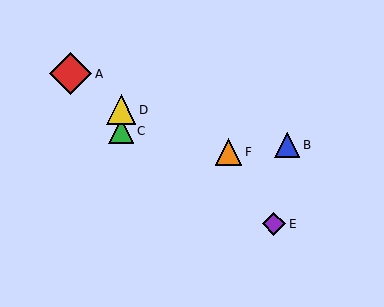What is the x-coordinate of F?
Object F is at x≈229.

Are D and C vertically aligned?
Yes, both are at x≈121.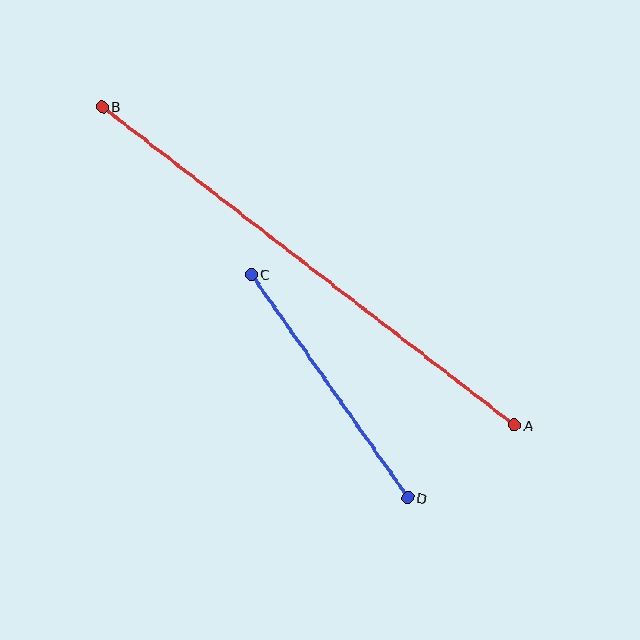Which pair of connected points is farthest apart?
Points A and B are farthest apart.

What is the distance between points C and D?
The distance is approximately 273 pixels.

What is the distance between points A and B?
The distance is approximately 521 pixels.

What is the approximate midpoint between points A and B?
The midpoint is at approximately (308, 266) pixels.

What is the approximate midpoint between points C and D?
The midpoint is at approximately (329, 386) pixels.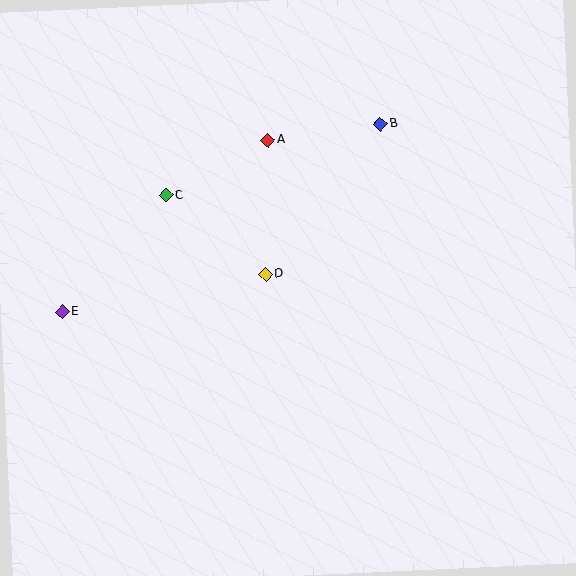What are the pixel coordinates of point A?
Point A is at (268, 140).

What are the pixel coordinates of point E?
Point E is at (62, 312).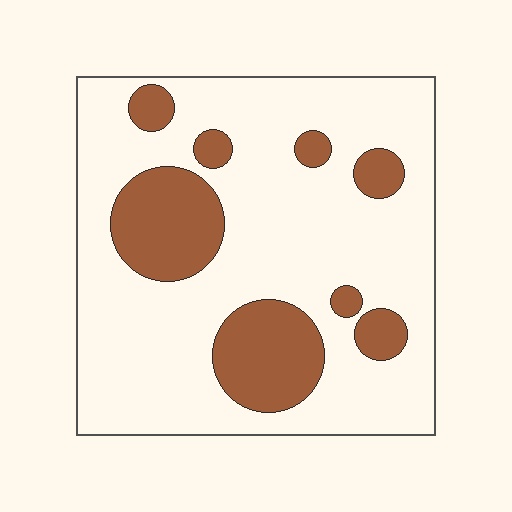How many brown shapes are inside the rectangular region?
8.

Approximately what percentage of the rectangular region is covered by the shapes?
Approximately 25%.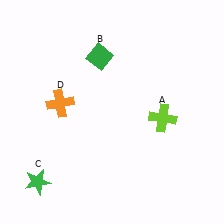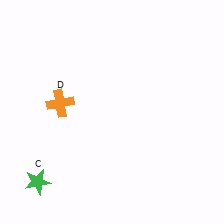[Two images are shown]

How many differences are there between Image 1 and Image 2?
There are 2 differences between the two images.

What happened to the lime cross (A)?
The lime cross (A) was removed in Image 2. It was in the bottom-right area of Image 1.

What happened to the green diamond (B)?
The green diamond (B) was removed in Image 2. It was in the top-left area of Image 1.